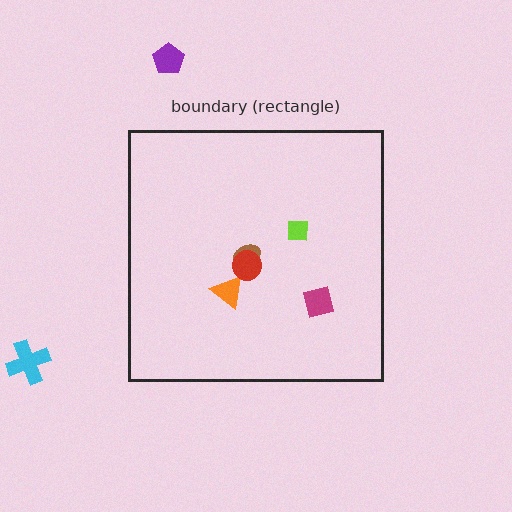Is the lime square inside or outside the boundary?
Inside.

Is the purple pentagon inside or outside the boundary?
Outside.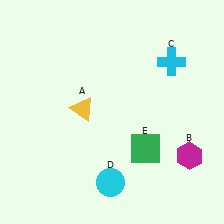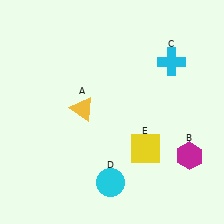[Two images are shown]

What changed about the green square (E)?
In Image 1, E is green. In Image 2, it changed to yellow.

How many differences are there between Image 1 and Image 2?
There is 1 difference between the two images.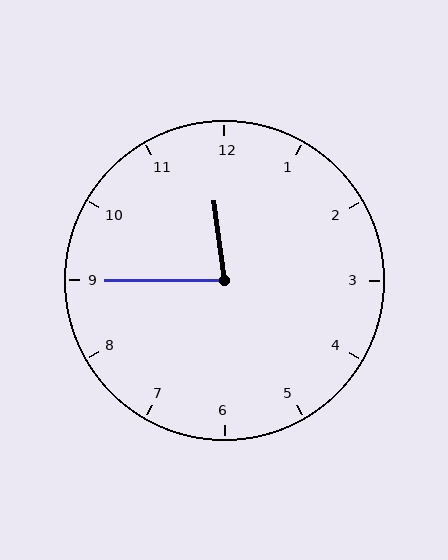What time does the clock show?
11:45.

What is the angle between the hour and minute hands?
Approximately 82 degrees.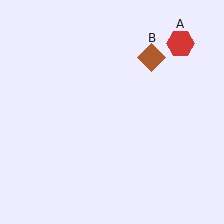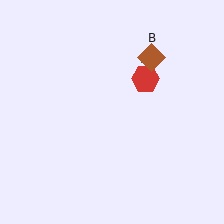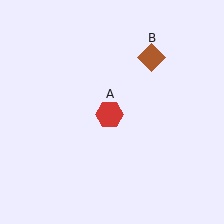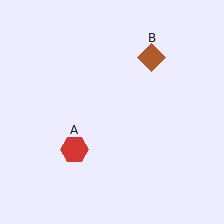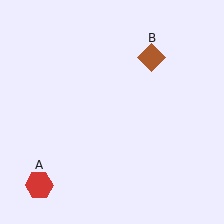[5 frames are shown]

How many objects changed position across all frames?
1 object changed position: red hexagon (object A).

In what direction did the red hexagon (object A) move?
The red hexagon (object A) moved down and to the left.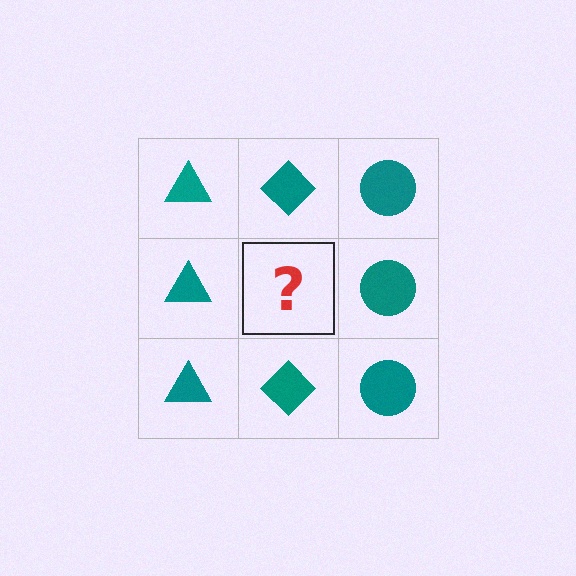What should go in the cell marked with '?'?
The missing cell should contain a teal diamond.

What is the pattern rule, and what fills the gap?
The rule is that each column has a consistent shape. The gap should be filled with a teal diamond.